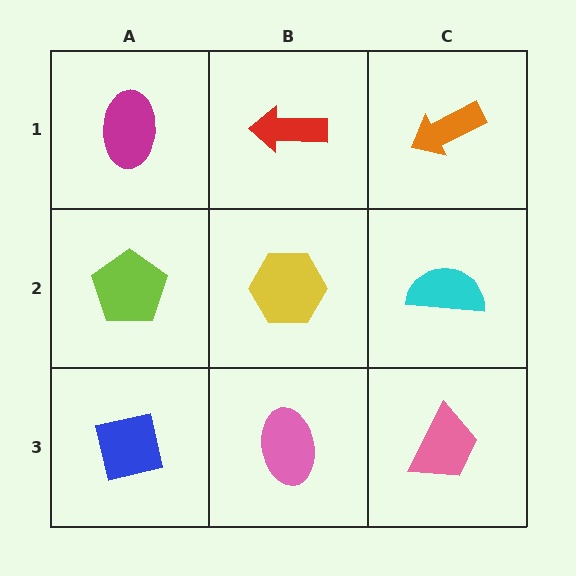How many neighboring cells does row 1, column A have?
2.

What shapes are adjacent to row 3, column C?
A cyan semicircle (row 2, column C), a pink ellipse (row 3, column B).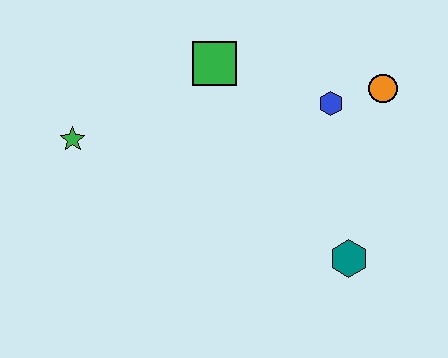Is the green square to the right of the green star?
Yes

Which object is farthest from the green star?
The orange circle is farthest from the green star.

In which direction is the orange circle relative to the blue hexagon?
The orange circle is to the right of the blue hexagon.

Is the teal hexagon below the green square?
Yes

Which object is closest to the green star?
The green square is closest to the green star.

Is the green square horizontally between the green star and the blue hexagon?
Yes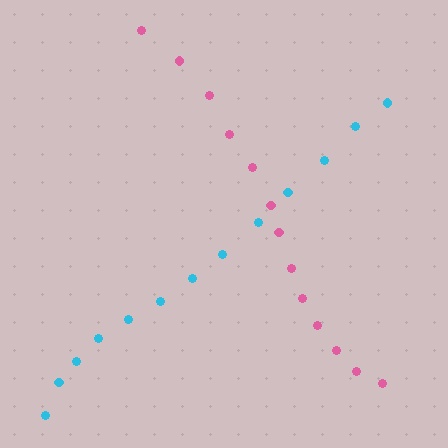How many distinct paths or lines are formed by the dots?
There are 2 distinct paths.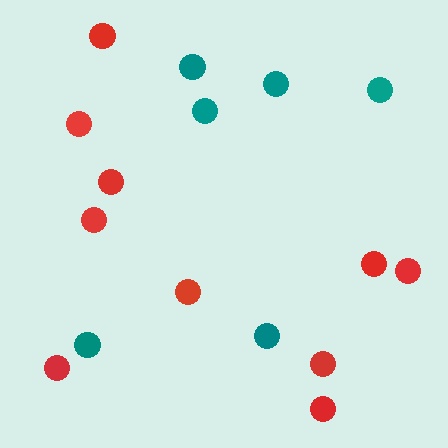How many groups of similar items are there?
There are 2 groups: one group of teal circles (6) and one group of red circles (10).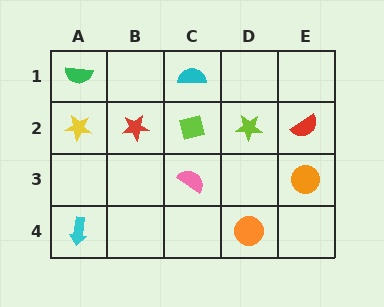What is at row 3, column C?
A pink semicircle.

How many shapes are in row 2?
5 shapes.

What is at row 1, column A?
A green semicircle.